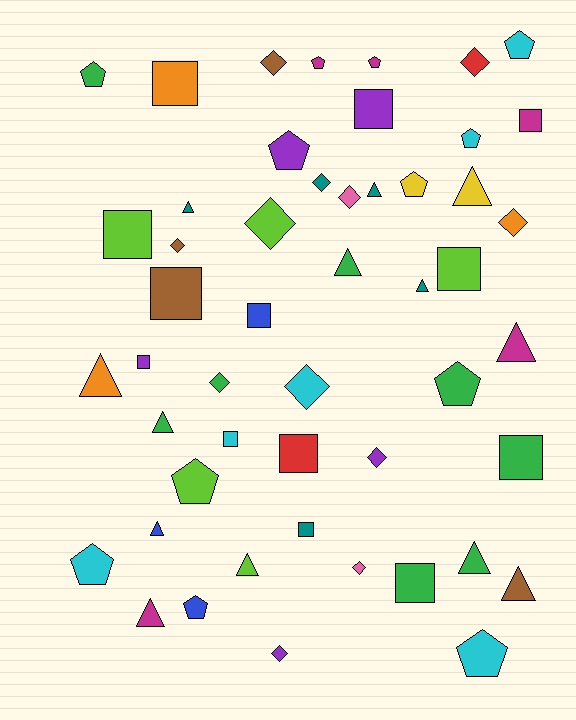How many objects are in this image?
There are 50 objects.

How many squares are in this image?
There are 13 squares.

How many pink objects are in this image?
There are 2 pink objects.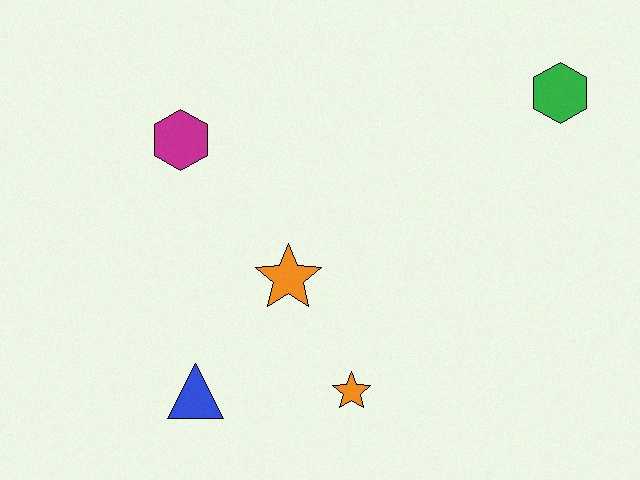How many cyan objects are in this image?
There are no cyan objects.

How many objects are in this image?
There are 5 objects.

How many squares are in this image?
There are no squares.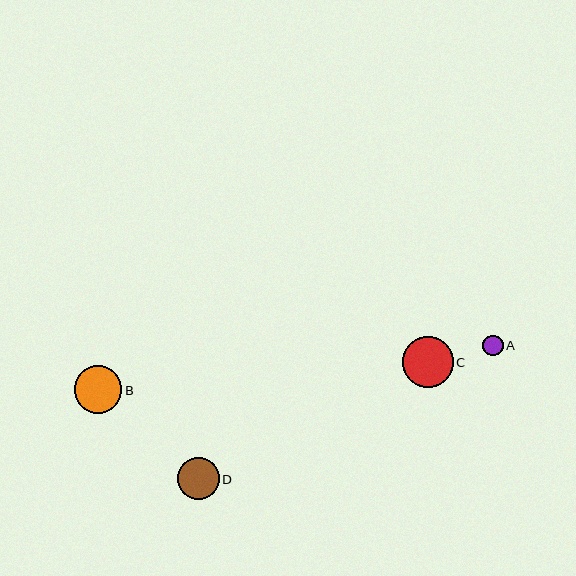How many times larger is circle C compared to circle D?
Circle C is approximately 1.2 times the size of circle D.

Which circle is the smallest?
Circle A is the smallest with a size of approximately 21 pixels.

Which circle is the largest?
Circle C is the largest with a size of approximately 51 pixels.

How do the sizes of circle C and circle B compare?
Circle C and circle B are approximately the same size.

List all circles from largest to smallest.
From largest to smallest: C, B, D, A.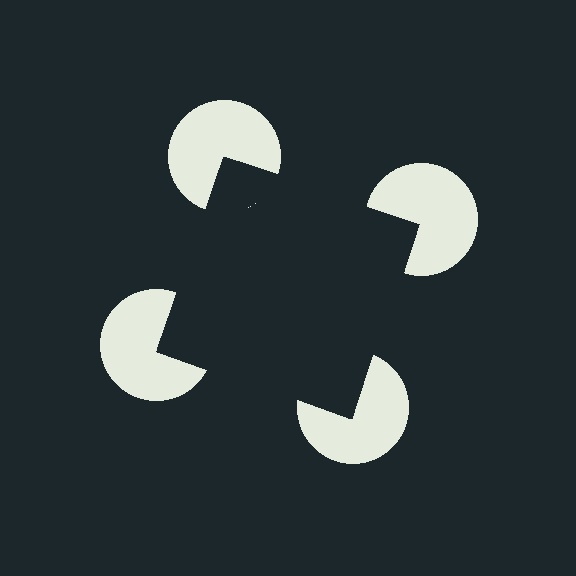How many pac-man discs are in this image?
There are 4 — one at each vertex of the illusory square.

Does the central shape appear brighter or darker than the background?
It typically appears slightly darker than the background, even though no actual brightness change is drawn.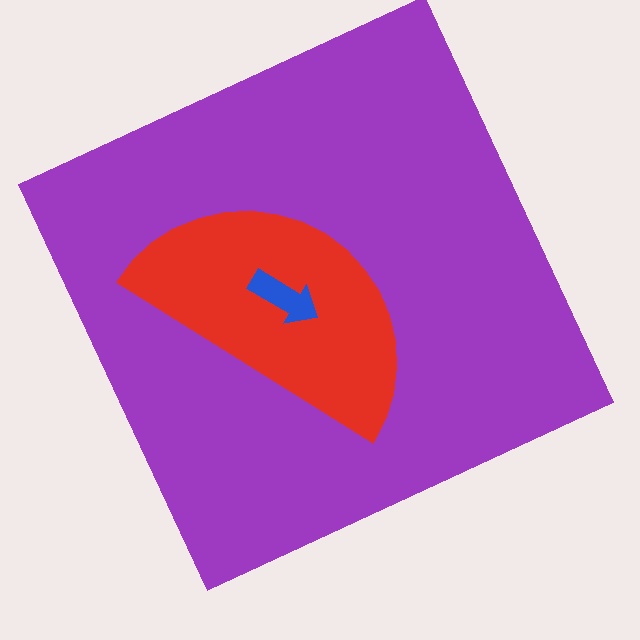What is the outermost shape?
The purple square.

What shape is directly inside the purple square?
The red semicircle.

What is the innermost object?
The blue arrow.